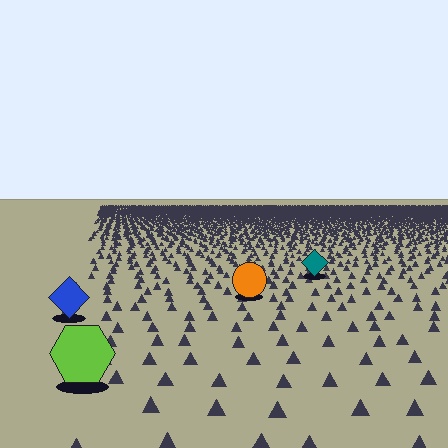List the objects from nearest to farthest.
From nearest to farthest: the lime hexagon, the blue diamond, the orange circle, the teal diamond.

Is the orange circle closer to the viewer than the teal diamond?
Yes. The orange circle is closer — you can tell from the texture gradient: the ground texture is coarser near it.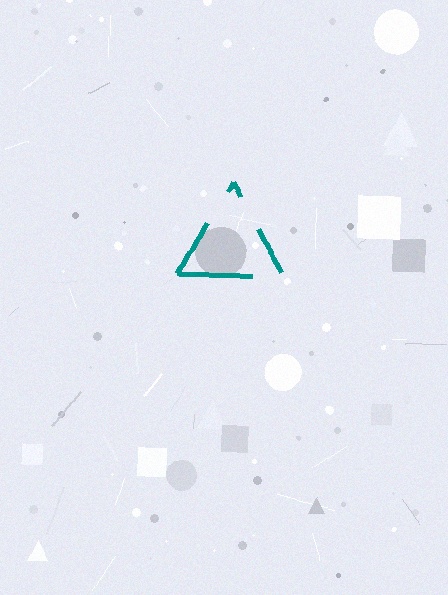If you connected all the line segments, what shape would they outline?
They would outline a triangle.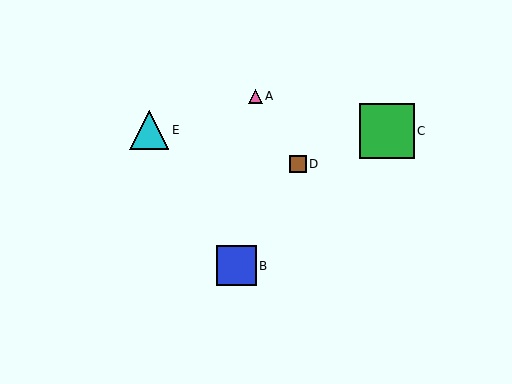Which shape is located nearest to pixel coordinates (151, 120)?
The cyan triangle (labeled E) at (149, 130) is nearest to that location.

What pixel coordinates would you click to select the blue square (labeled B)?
Click at (236, 266) to select the blue square B.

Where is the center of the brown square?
The center of the brown square is at (298, 164).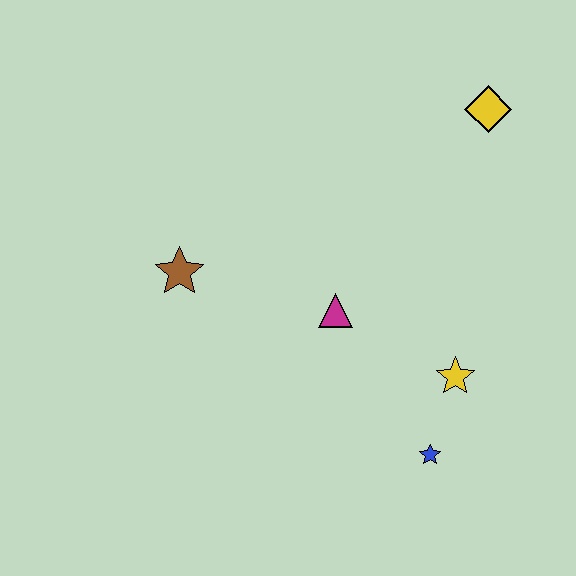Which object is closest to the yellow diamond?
The magenta triangle is closest to the yellow diamond.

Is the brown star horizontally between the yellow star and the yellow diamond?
No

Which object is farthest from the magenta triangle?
The yellow diamond is farthest from the magenta triangle.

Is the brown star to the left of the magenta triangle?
Yes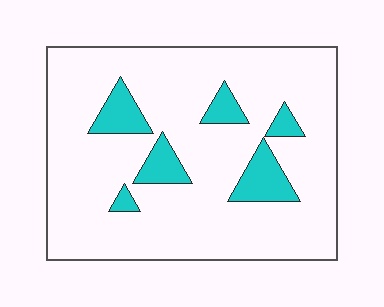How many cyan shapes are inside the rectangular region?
6.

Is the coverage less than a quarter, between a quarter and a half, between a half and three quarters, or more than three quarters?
Less than a quarter.